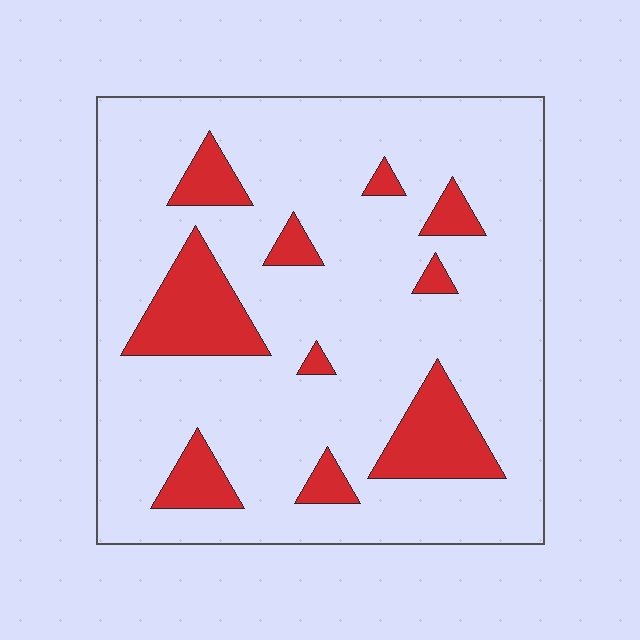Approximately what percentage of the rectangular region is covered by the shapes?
Approximately 15%.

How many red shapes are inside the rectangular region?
10.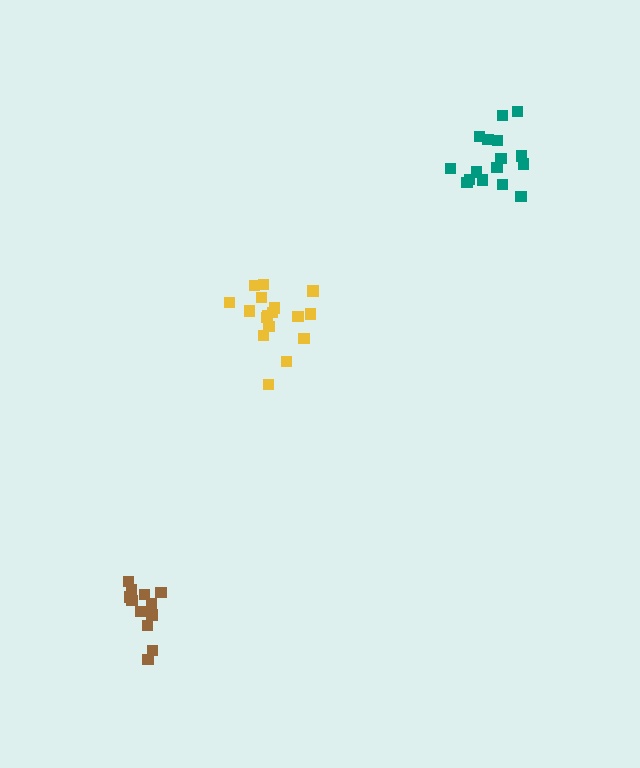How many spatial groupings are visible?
There are 3 spatial groupings.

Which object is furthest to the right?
The teal cluster is rightmost.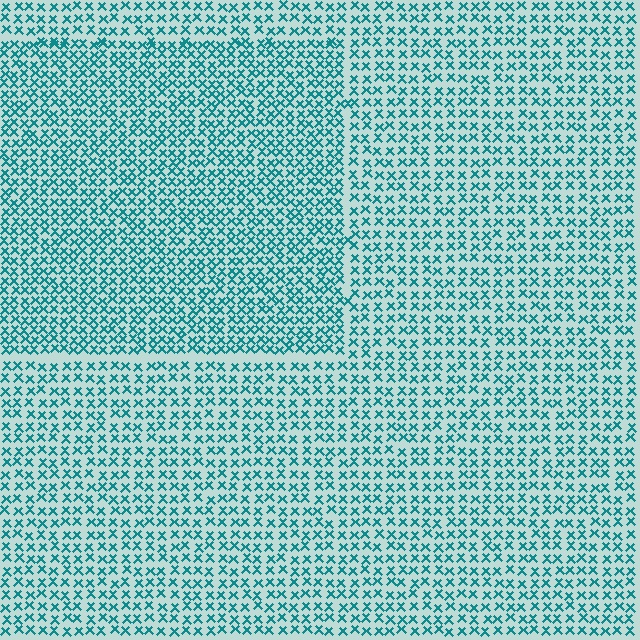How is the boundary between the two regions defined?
The boundary is defined by a change in element density (approximately 1.5x ratio). All elements are the same color, size, and shape.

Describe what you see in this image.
The image contains small teal elements arranged at two different densities. A rectangle-shaped region is visible where the elements are more densely packed than the surrounding area.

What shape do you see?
I see a rectangle.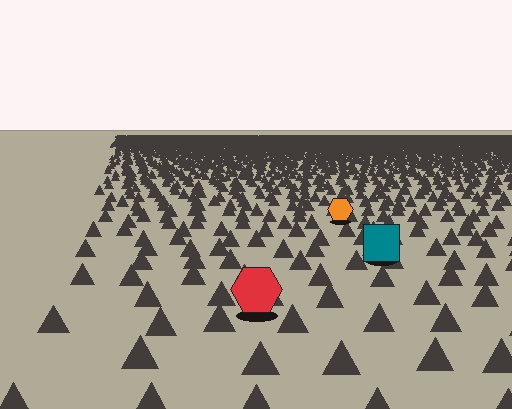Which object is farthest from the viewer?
The orange hexagon is farthest from the viewer. It appears smaller and the ground texture around it is denser.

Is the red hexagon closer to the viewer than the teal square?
Yes. The red hexagon is closer — you can tell from the texture gradient: the ground texture is coarser near it.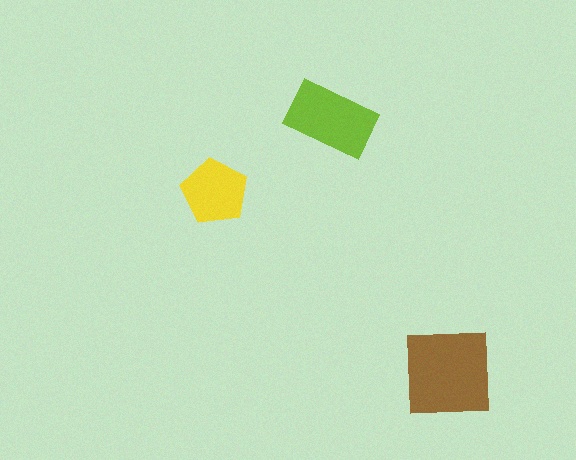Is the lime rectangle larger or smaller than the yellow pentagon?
Larger.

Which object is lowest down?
The brown square is bottommost.